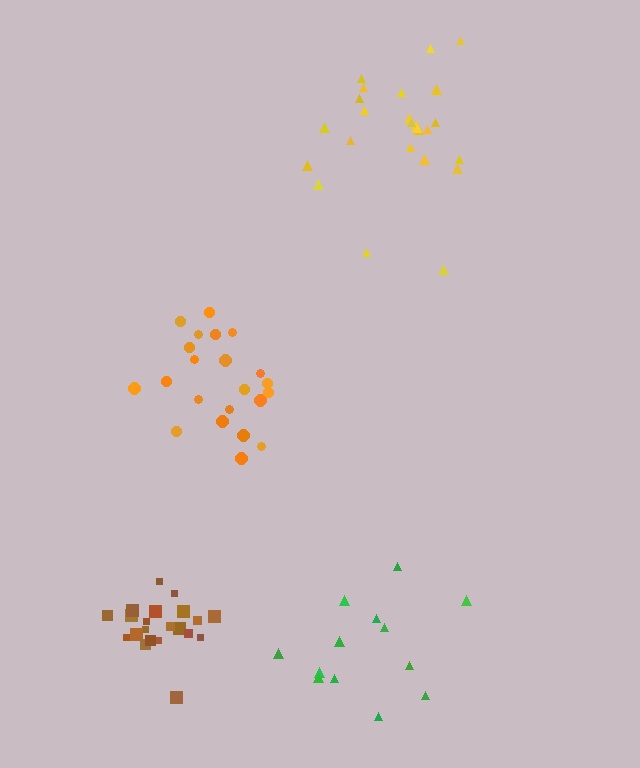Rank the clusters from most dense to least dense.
brown, orange, yellow, green.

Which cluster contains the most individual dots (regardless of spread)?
Yellow (25).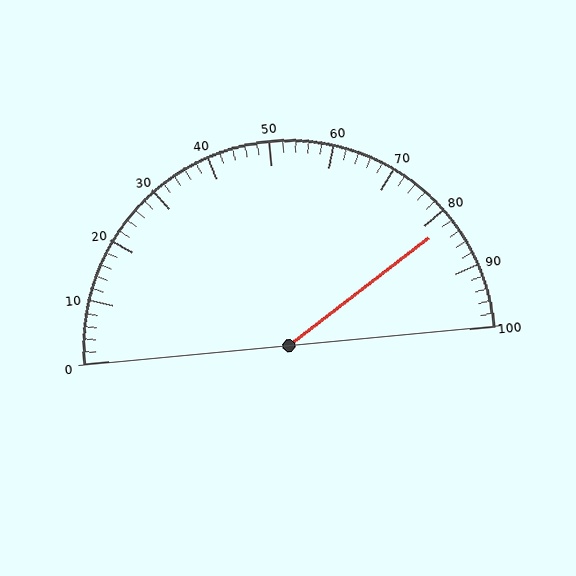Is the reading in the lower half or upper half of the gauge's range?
The reading is in the upper half of the range (0 to 100).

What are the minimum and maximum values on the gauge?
The gauge ranges from 0 to 100.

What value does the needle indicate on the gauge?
The needle indicates approximately 82.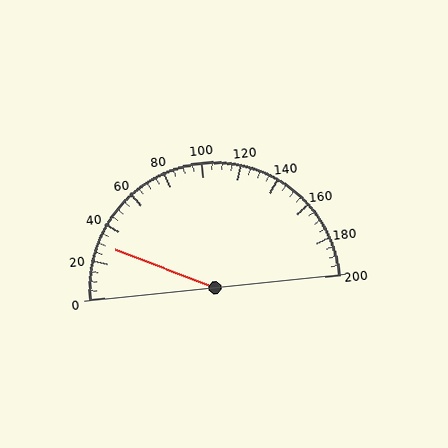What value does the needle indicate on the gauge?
The needle indicates approximately 30.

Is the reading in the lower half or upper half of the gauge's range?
The reading is in the lower half of the range (0 to 200).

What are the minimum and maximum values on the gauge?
The gauge ranges from 0 to 200.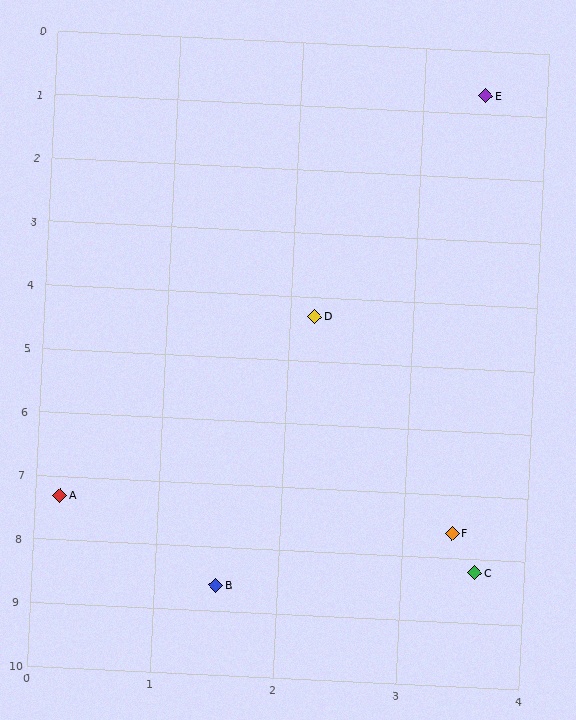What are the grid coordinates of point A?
Point A is at approximately (0.2, 7.3).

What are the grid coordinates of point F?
Point F is at approximately (3.4, 7.6).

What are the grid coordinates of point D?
Point D is at approximately (2.2, 4.3).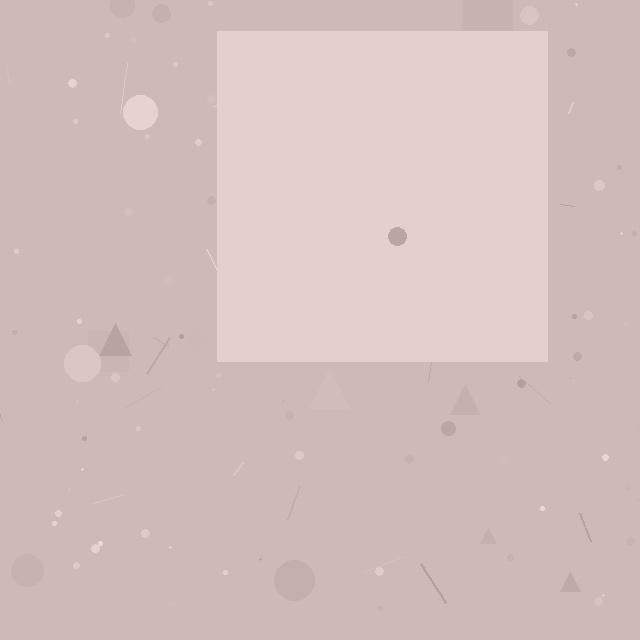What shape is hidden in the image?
A square is hidden in the image.